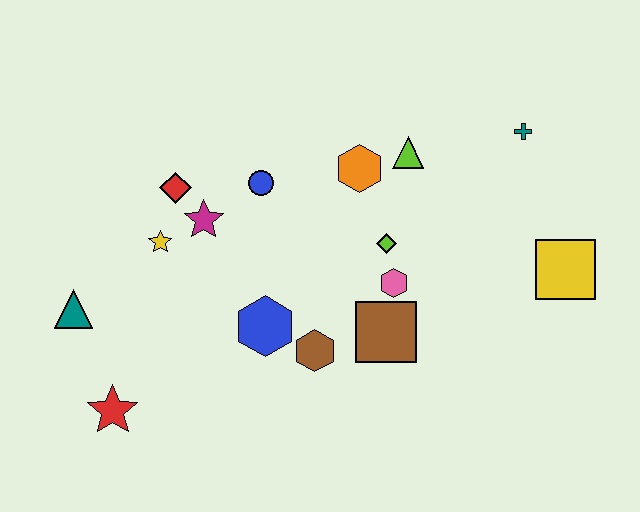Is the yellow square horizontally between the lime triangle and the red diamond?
No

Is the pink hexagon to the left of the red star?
No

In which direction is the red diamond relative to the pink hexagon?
The red diamond is to the left of the pink hexagon.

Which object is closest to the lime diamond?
The pink hexagon is closest to the lime diamond.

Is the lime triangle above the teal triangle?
Yes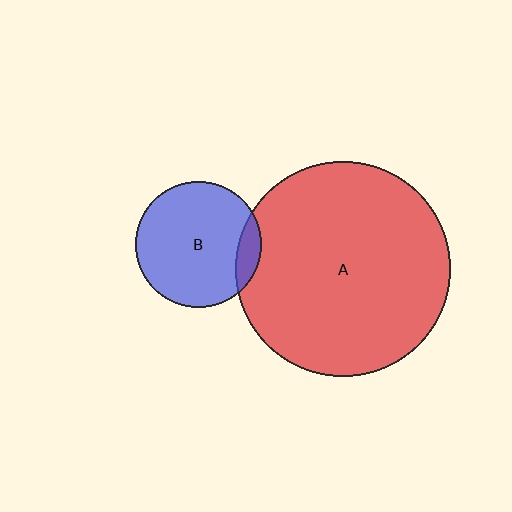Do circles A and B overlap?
Yes.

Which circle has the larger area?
Circle A (red).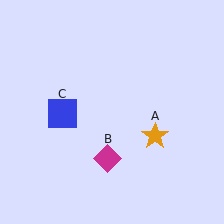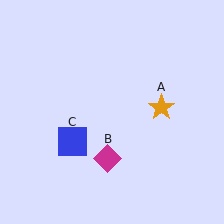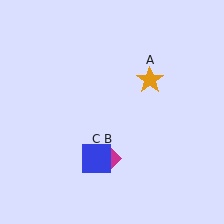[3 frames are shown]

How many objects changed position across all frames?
2 objects changed position: orange star (object A), blue square (object C).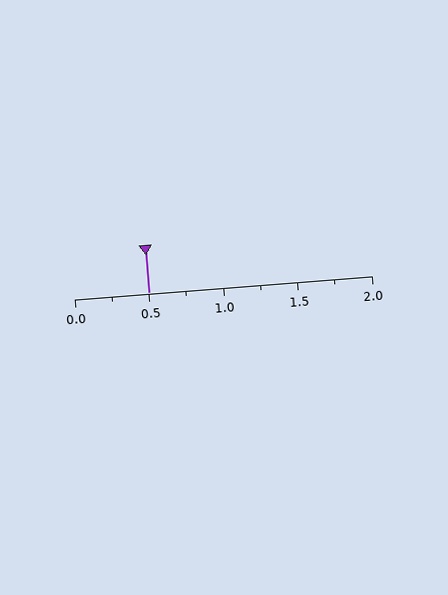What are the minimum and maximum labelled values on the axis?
The axis runs from 0.0 to 2.0.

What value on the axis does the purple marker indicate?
The marker indicates approximately 0.5.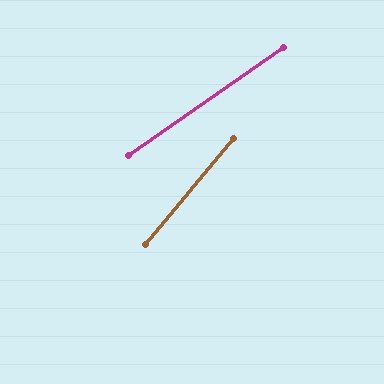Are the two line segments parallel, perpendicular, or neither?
Neither parallel nor perpendicular — they differ by about 16°.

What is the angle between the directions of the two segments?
Approximately 16 degrees.